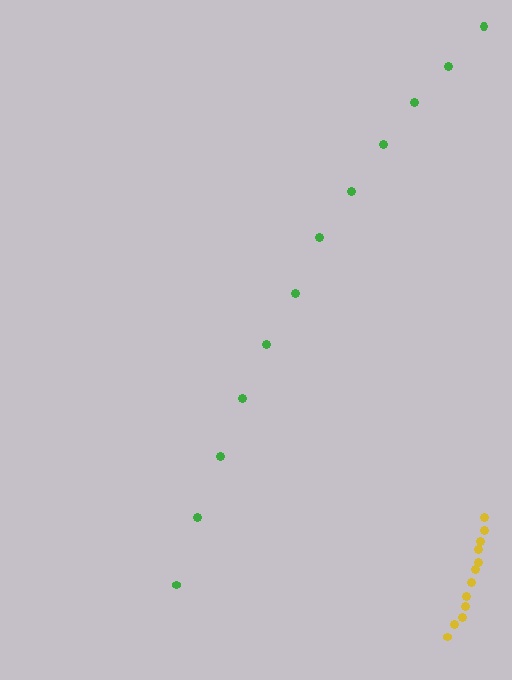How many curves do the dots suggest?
There are 2 distinct paths.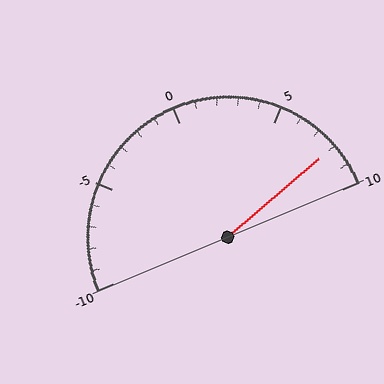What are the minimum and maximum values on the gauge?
The gauge ranges from -10 to 10.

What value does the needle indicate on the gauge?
The needle indicates approximately 8.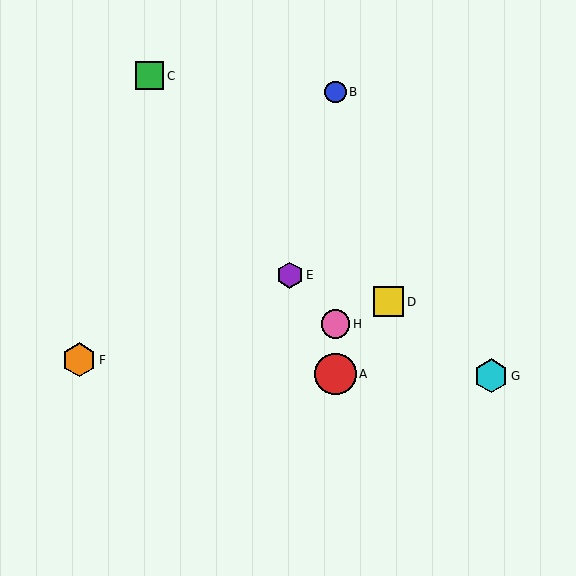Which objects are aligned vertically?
Objects A, B, H are aligned vertically.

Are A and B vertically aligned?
Yes, both are at x≈336.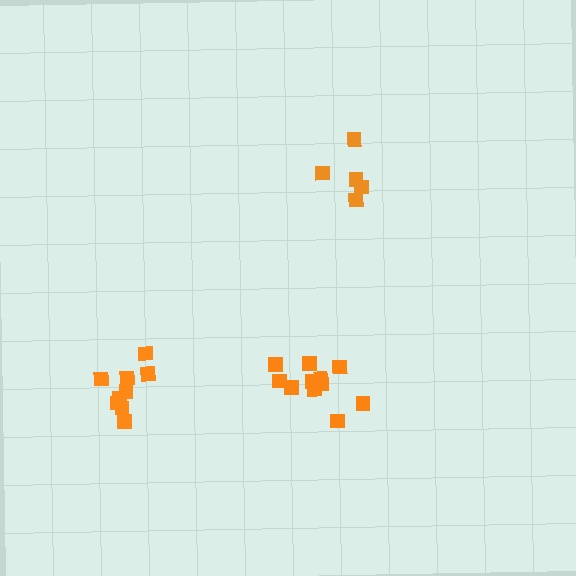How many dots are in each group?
Group 1: 5 dots, Group 2: 11 dots, Group 3: 9 dots (25 total).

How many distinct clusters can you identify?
There are 3 distinct clusters.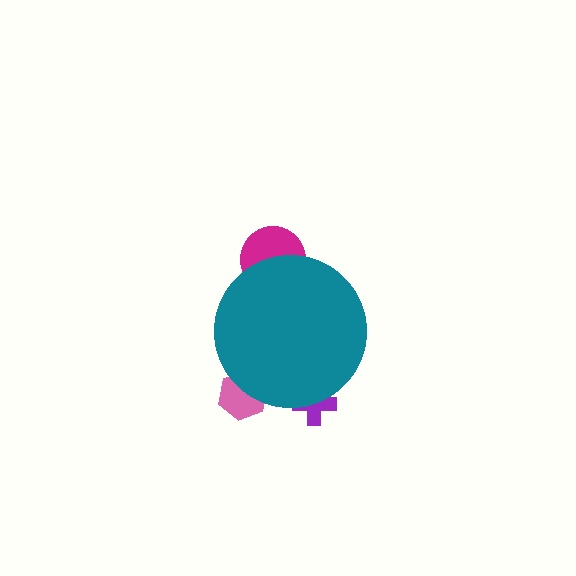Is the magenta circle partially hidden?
Yes, the magenta circle is partially hidden behind the teal circle.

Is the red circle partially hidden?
Yes, the red circle is partially hidden behind the teal circle.